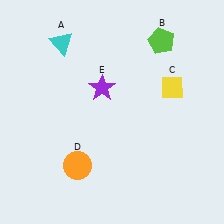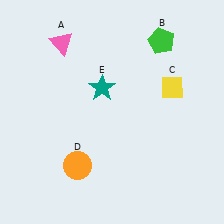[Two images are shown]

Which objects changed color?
A changed from cyan to pink. B changed from lime to green. E changed from purple to teal.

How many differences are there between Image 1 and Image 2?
There are 3 differences between the two images.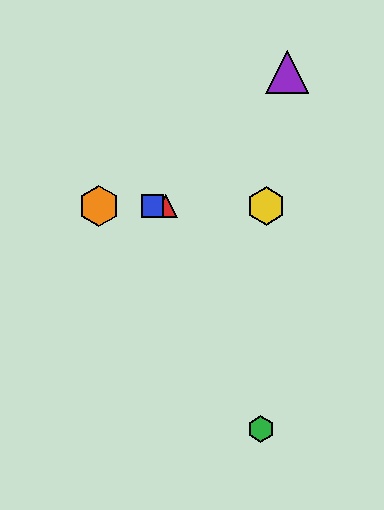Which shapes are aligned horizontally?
The red triangle, the blue square, the yellow hexagon, the orange hexagon are aligned horizontally.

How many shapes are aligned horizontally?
4 shapes (the red triangle, the blue square, the yellow hexagon, the orange hexagon) are aligned horizontally.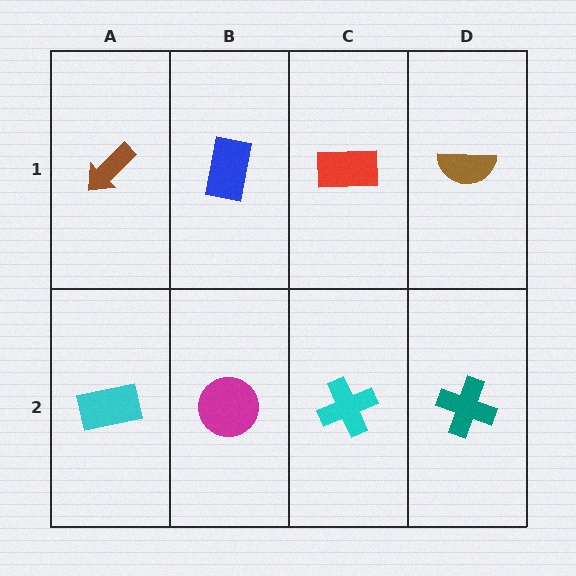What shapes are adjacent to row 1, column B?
A magenta circle (row 2, column B), a brown arrow (row 1, column A), a red rectangle (row 1, column C).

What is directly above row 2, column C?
A red rectangle.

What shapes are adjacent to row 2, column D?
A brown semicircle (row 1, column D), a cyan cross (row 2, column C).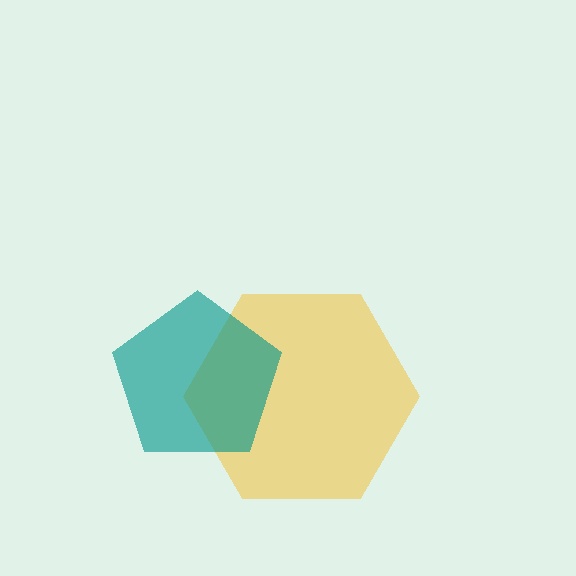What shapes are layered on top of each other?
The layered shapes are: a yellow hexagon, a teal pentagon.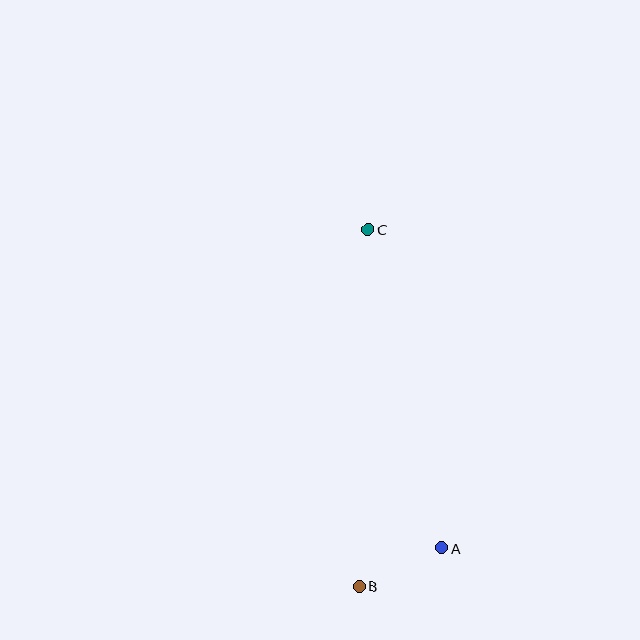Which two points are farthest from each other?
Points B and C are farthest from each other.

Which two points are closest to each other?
Points A and B are closest to each other.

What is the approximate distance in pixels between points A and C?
The distance between A and C is approximately 327 pixels.